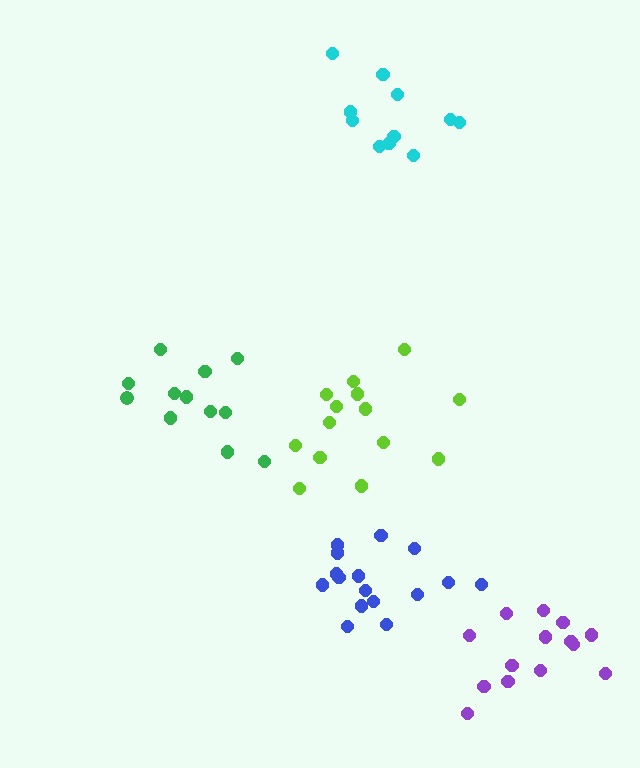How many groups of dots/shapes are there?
There are 5 groups.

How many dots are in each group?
Group 1: 14 dots, Group 2: 14 dots, Group 3: 11 dots, Group 4: 16 dots, Group 5: 12 dots (67 total).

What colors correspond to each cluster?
The clusters are colored: purple, lime, cyan, blue, green.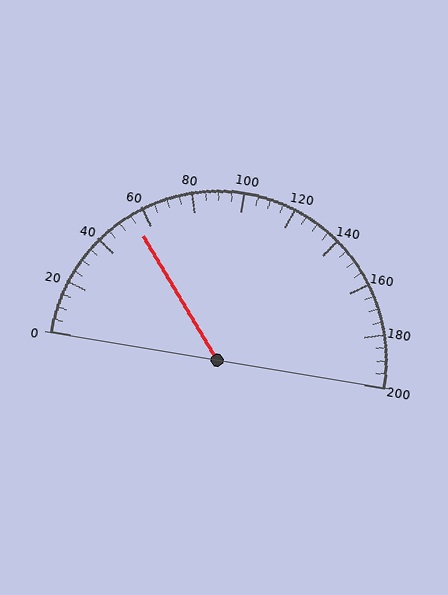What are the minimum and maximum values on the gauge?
The gauge ranges from 0 to 200.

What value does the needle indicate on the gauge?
The needle indicates approximately 55.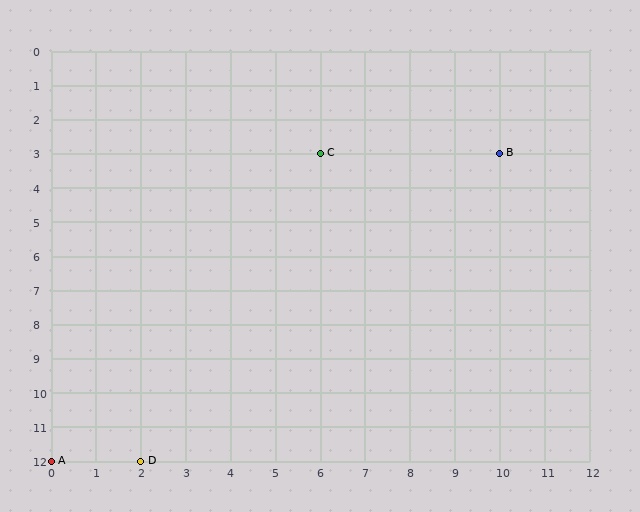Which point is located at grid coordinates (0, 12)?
Point A is at (0, 12).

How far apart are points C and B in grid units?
Points C and B are 4 columns apart.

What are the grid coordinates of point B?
Point B is at grid coordinates (10, 3).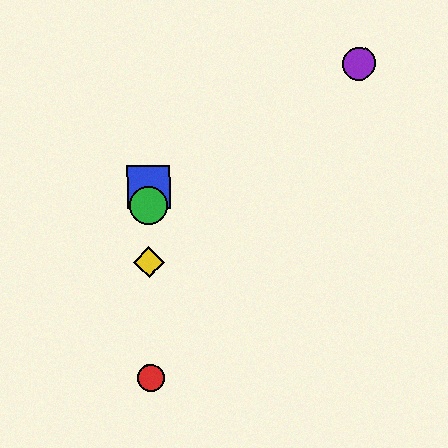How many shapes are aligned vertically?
4 shapes (the red circle, the blue square, the green circle, the yellow diamond) are aligned vertically.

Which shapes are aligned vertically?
The red circle, the blue square, the green circle, the yellow diamond are aligned vertically.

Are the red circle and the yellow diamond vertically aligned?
Yes, both are at x≈150.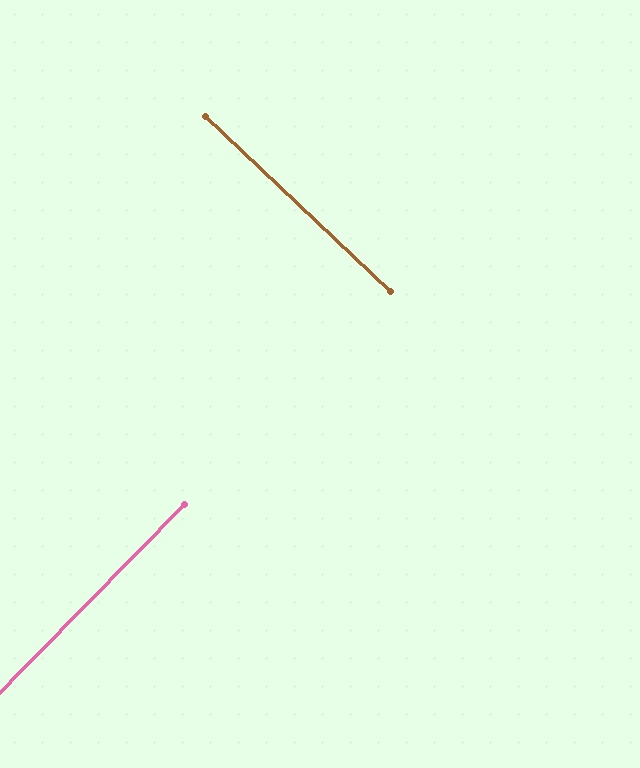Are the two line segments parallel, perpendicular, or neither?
Perpendicular — they meet at approximately 89°.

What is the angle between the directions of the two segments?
Approximately 89 degrees.